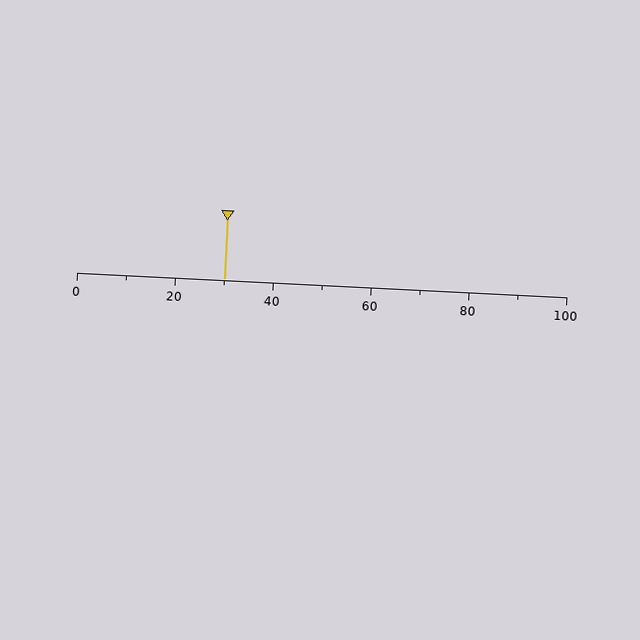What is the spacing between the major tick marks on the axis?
The major ticks are spaced 20 apart.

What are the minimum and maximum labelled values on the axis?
The axis runs from 0 to 100.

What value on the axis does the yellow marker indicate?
The marker indicates approximately 30.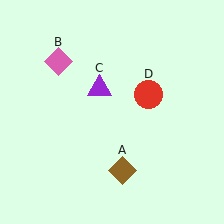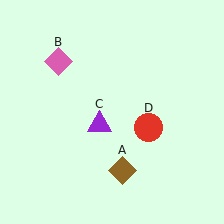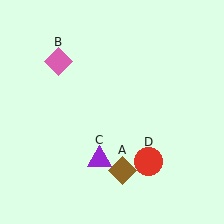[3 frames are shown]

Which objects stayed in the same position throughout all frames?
Brown diamond (object A) and pink diamond (object B) remained stationary.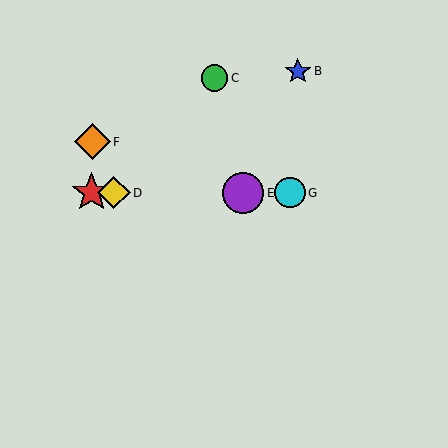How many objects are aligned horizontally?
4 objects (A, D, E, G) are aligned horizontally.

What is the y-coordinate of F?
Object F is at y≈142.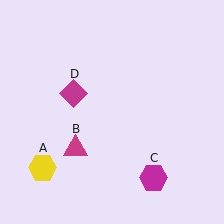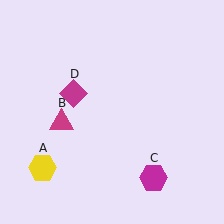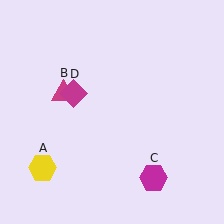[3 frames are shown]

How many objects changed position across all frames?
1 object changed position: magenta triangle (object B).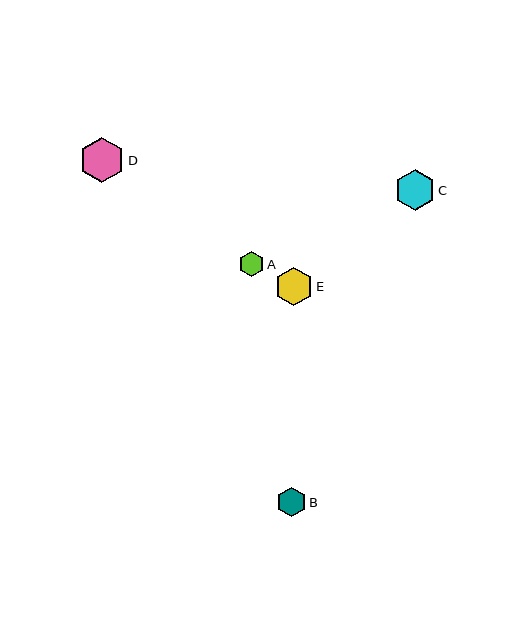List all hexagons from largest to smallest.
From largest to smallest: D, C, E, B, A.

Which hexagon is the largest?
Hexagon D is the largest with a size of approximately 45 pixels.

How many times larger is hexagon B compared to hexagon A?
Hexagon B is approximately 1.2 times the size of hexagon A.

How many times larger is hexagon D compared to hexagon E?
Hexagon D is approximately 1.2 times the size of hexagon E.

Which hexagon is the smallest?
Hexagon A is the smallest with a size of approximately 25 pixels.